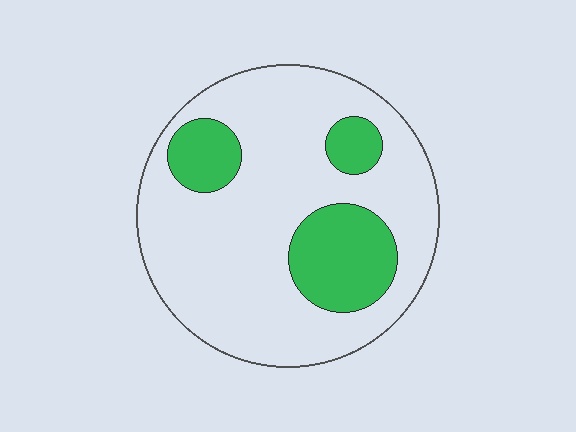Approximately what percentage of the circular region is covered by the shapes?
Approximately 25%.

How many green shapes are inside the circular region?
3.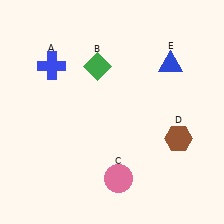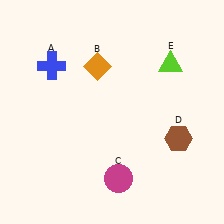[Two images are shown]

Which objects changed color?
B changed from green to orange. C changed from pink to magenta. E changed from blue to lime.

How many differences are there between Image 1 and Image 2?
There are 3 differences between the two images.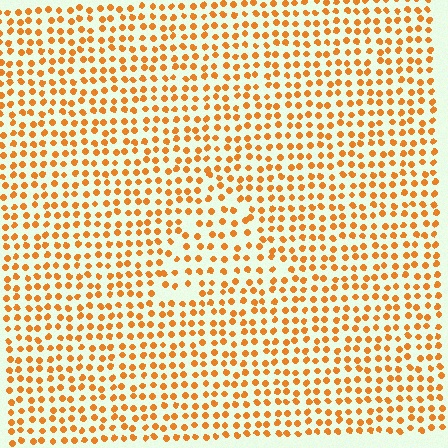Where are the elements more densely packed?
The elements are more densely packed outside the triangle boundary.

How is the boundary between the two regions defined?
The boundary is defined by a change in element density (approximately 1.4x ratio). All elements are the same color, size, and shape.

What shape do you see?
I see a triangle.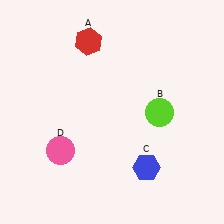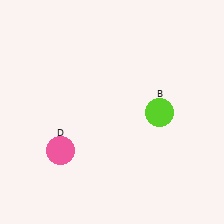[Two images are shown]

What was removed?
The red hexagon (A), the blue hexagon (C) were removed in Image 2.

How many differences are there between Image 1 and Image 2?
There are 2 differences between the two images.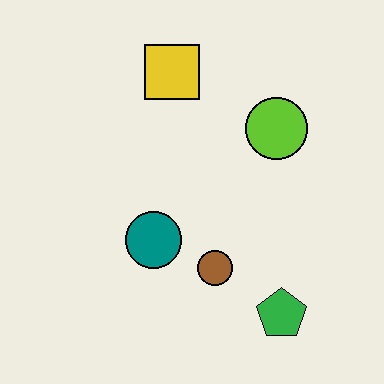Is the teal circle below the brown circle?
No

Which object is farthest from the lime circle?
The green pentagon is farthest from the lime circle.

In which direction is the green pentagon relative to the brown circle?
The green pentagon is to the right of the brown circle.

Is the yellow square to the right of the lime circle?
No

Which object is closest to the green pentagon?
The brown circle is closest to the green pentagon.